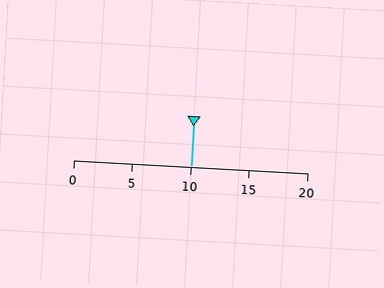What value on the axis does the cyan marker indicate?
The marker indicates approximately 10.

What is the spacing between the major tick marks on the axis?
The major ticks are spaced 5 apart.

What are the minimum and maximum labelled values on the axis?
The axis runs from 0 to 20.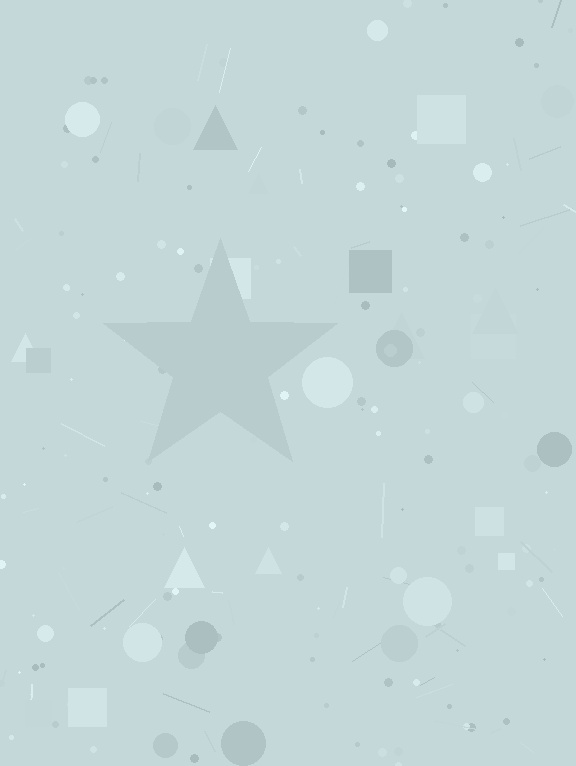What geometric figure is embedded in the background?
A star is embedded in the background.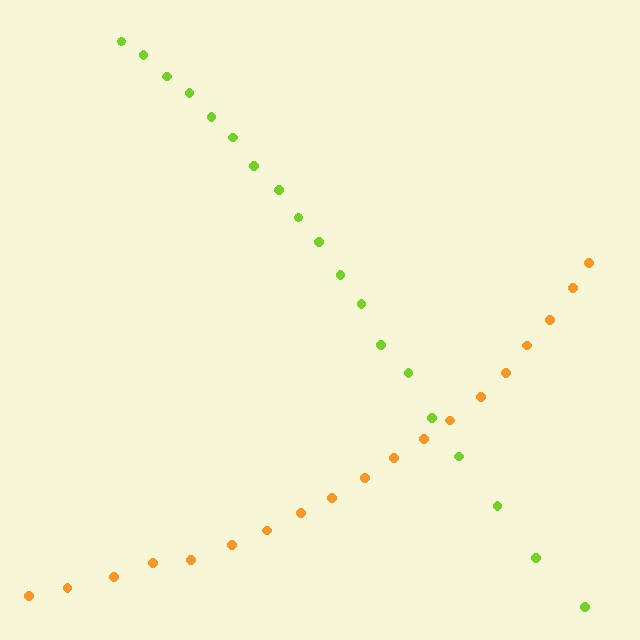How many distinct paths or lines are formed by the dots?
There are 2 distinct paths.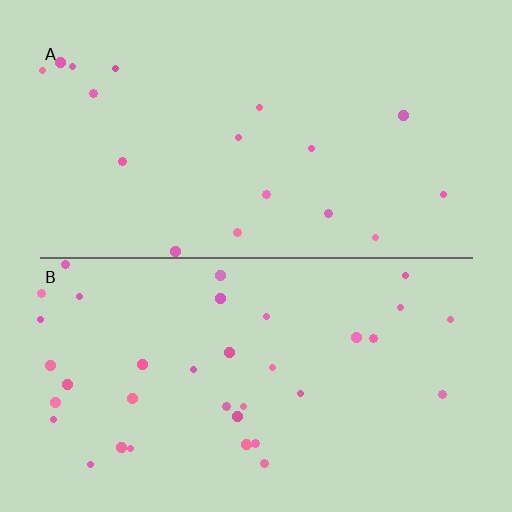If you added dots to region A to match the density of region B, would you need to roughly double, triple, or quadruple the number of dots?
Approximately double.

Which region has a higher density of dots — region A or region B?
B (the bottom).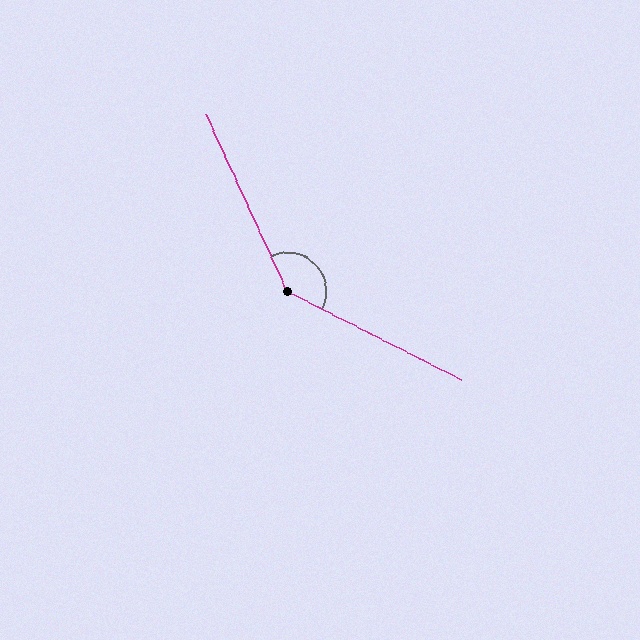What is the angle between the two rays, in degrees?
Approximately 142 degrees.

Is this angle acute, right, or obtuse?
It is obtuse.